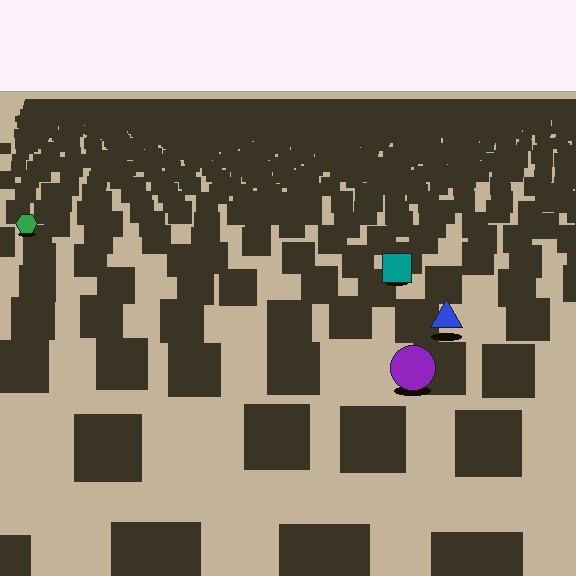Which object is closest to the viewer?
The purple circle is closest. The texture marks near it are larger and more spread out.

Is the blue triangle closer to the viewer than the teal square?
Yes. The blue triangle is closer — you can tell from the texture gradient: the ground texture is coarser near it.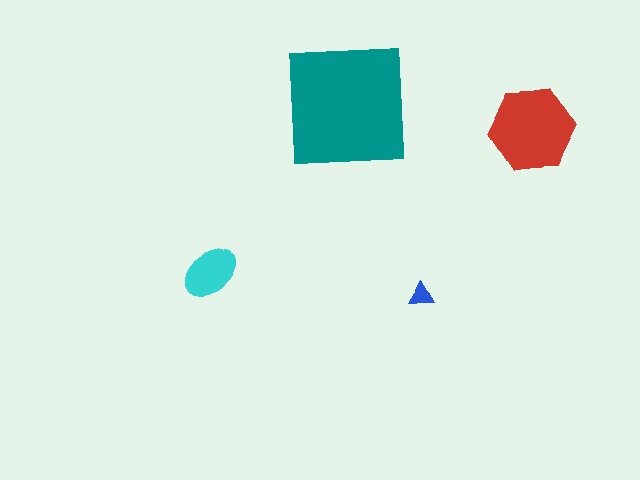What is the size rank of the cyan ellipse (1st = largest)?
3rd.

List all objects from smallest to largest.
The blue triangle, the cyan ellipse, the red hexagon, the teal square.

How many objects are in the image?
There are 4 objects in the image.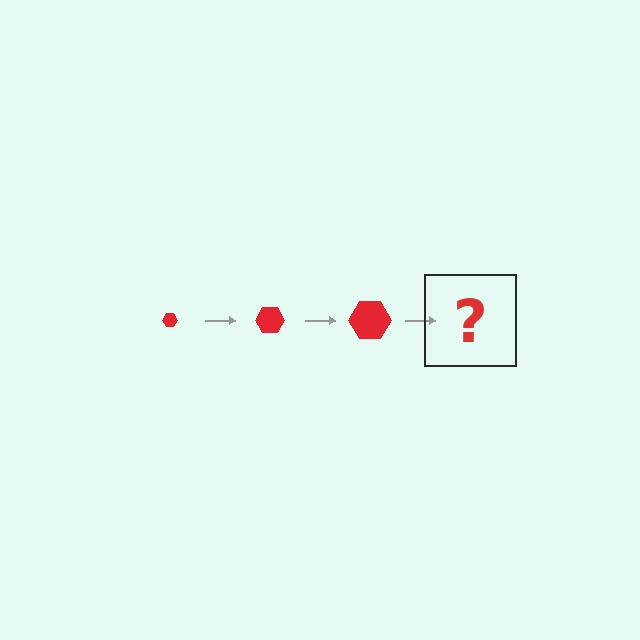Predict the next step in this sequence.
The next step is a red hexagon, larger than the previous one.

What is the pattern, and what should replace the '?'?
The pattern is that the hexagon gets progressively larger each step. The '?' should be a red hexagon, larger than the previous one.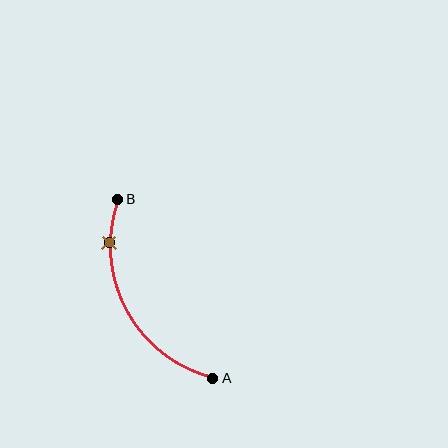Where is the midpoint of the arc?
The arc midpoint is the point on the curve farthest from the straight line joining A and B. It sits to the left of that line.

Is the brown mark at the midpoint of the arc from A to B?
No. The brown mark lies on the arc but is closer to endpoint B. The arc midpoint would be at the point on the curve equidistant along the arc from both A and B.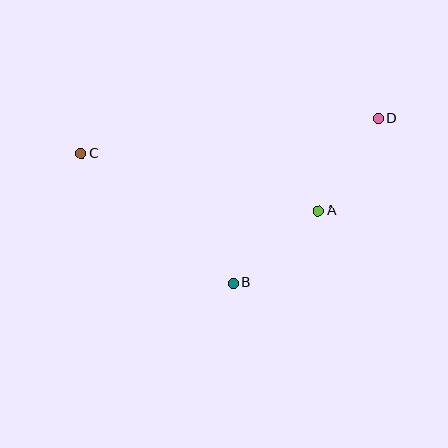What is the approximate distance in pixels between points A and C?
The distance between A and C is approximately 244 pixels.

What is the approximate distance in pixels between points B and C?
The distance between B and C is approximately 200 pixels.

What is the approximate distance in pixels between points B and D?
The distance between B and D is approximately 219 pixels.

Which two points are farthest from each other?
Points C and D are farthest from each other.